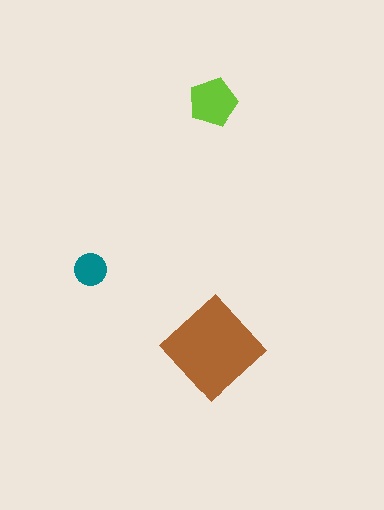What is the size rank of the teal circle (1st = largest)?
3rd.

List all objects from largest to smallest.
The brown diamond, the lime pentagon, the teal circle.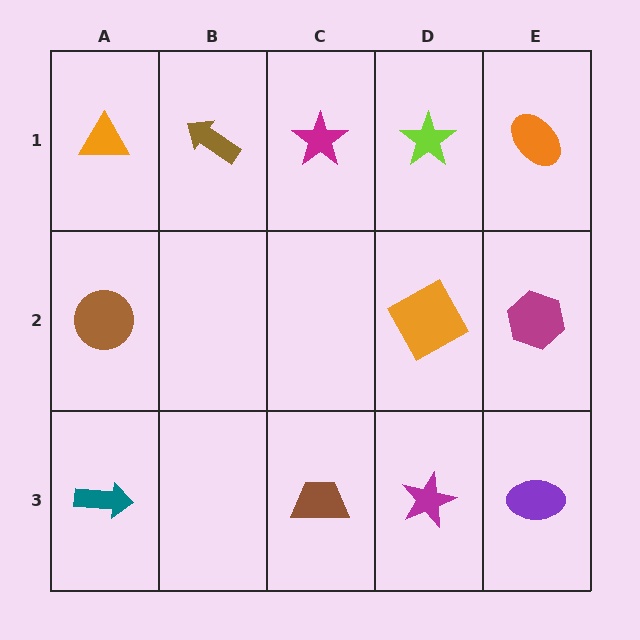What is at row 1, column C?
A magenta star.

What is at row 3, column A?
A teal arrow.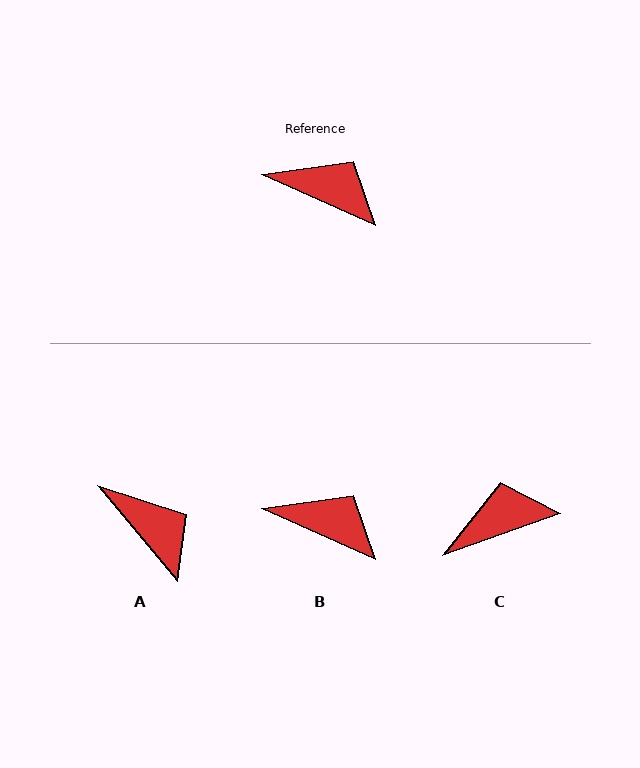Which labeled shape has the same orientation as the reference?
B.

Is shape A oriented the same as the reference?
No, it is off by about 26 degrees.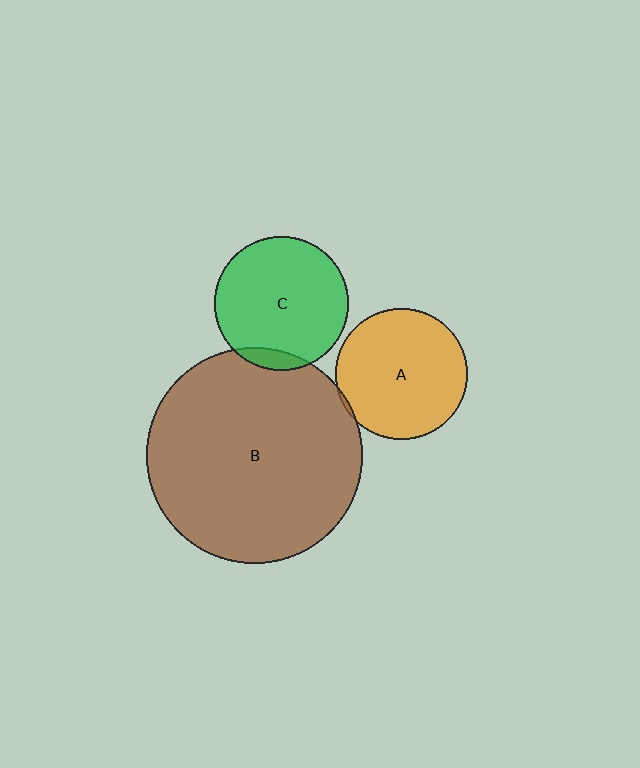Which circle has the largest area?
Circle B (brown).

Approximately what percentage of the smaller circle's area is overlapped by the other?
Approximately 5%.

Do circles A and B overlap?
Yes.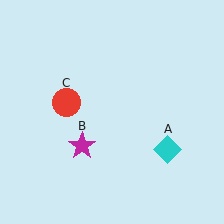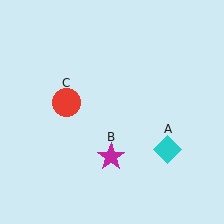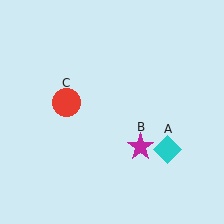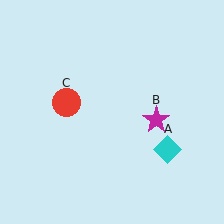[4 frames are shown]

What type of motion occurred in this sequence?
The magenta star (object B) rotated counterclockwise around the center of the scene.